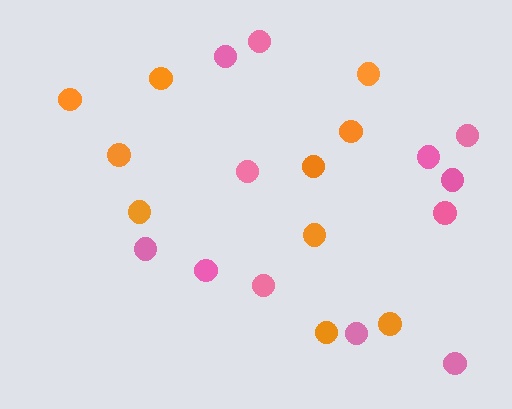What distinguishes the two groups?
There are 2 groups: one group of orange circles (10) and one group of pink circles (12).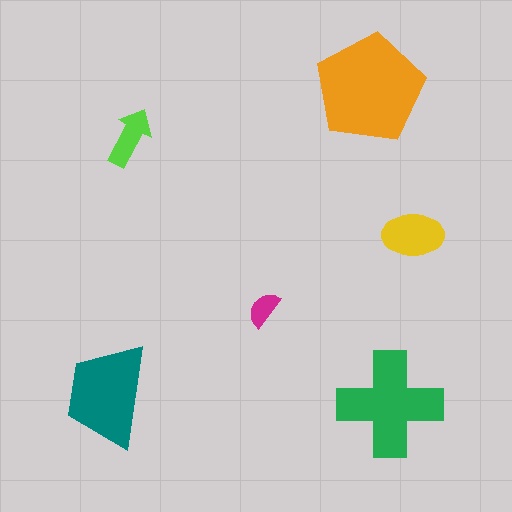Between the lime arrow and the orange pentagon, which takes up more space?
The orange pentagon.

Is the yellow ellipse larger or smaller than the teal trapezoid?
Smaller.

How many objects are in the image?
There are 6 objects in the image.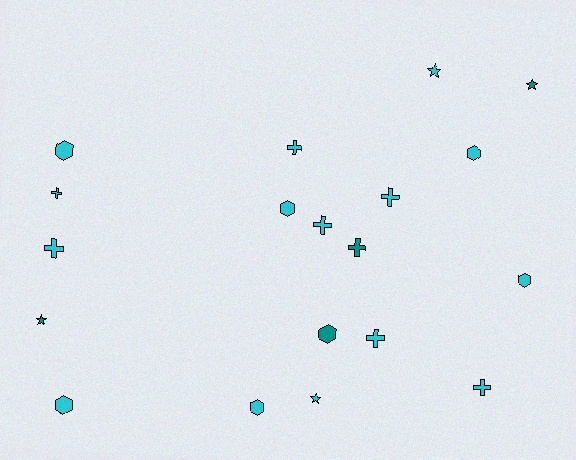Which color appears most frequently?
Cyan, with 15 objects.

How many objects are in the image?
There are 19 objects.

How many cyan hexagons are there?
There are 6 cyan hexagons.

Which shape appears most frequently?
Cross, with 8 objects.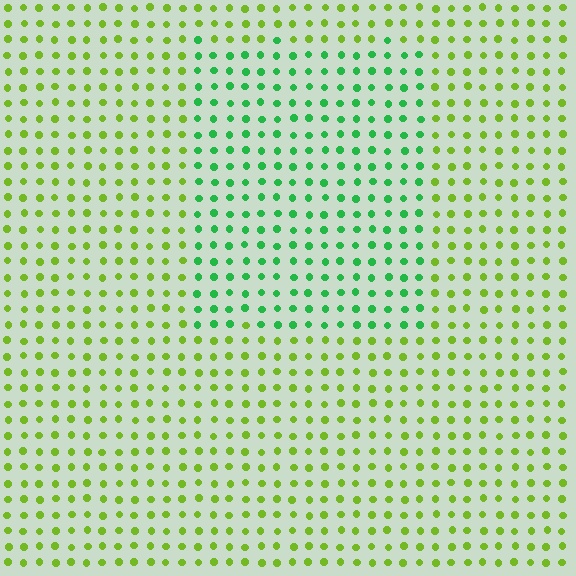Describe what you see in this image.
The image is filled with small lime elements in a uniform arrangement. A rectangle-shaped region is visible where the elements are tinted to a slightly different hue, forming a subtle color boundary.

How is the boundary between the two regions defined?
The boundary is defined purely by a slight shift in hue (about 45 degrees). Spacing, size, and orientation are identical on both sides.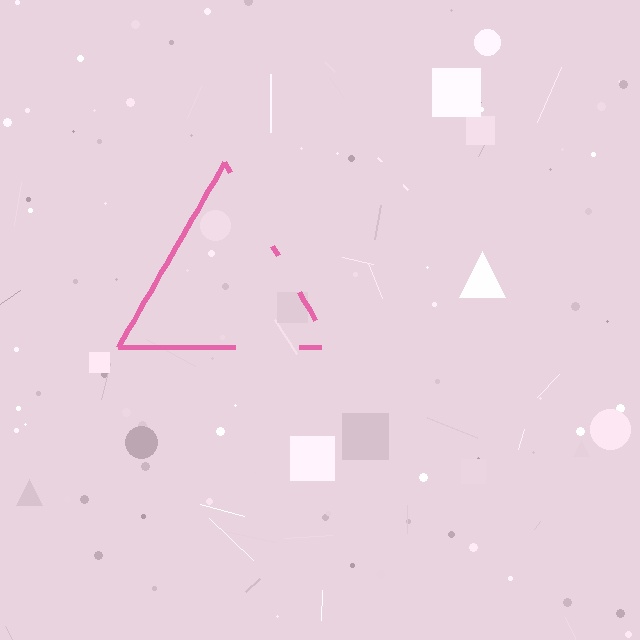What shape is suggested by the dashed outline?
The dashed outline suggests a triangle.